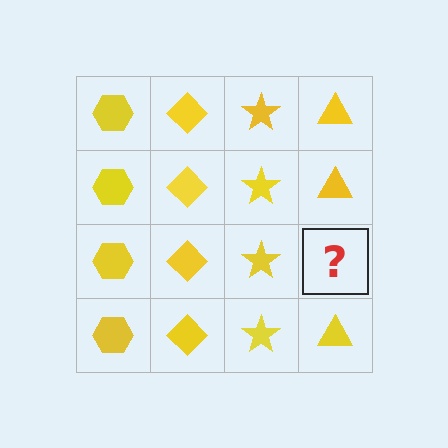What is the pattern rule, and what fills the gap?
The rule is that each column has a consistent shape. The gap should be filled with a yellow triangle.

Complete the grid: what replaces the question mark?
The question mark should be replaced with a yellow triangle.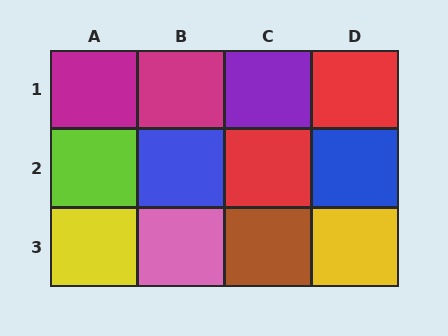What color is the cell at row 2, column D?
Blue.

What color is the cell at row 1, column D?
Red.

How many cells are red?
2 cells are red.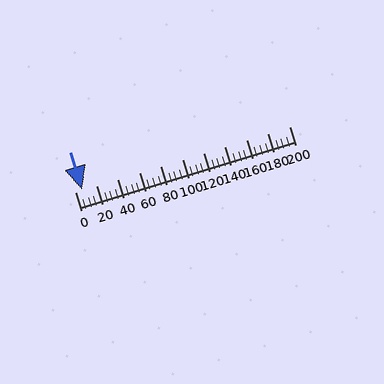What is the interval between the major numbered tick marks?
The major tick marks are spaced 20 units apart.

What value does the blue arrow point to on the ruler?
The blue arrow points to approximately 7.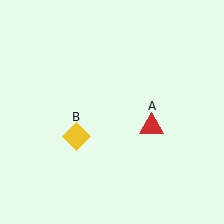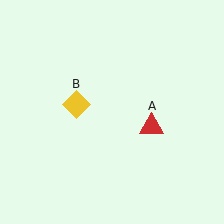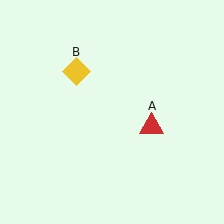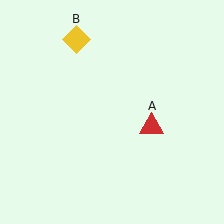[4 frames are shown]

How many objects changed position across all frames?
1 object changed position: yellow diamond (object B).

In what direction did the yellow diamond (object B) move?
The yellow diamond (object B) moved up.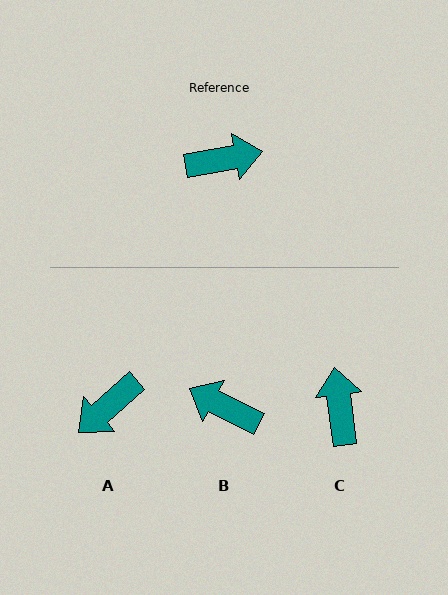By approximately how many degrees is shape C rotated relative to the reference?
Approximately 87 degrees counter-clockwise.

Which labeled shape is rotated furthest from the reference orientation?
A, about 149 degrees away.